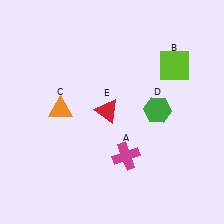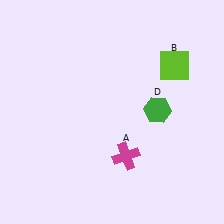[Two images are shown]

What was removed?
The orange triangle (C), the red triangle (E) were removed in Image 2.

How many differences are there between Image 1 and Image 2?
There are 2 differences between the two images.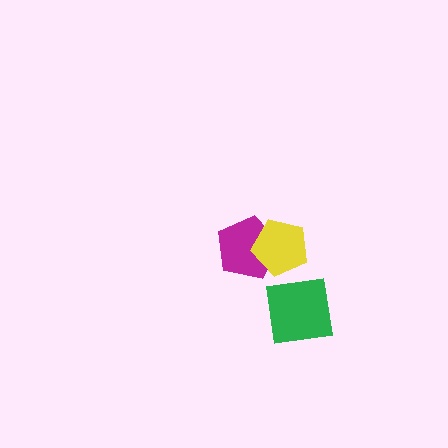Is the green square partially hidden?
No, no other shape covers it.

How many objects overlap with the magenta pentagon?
1 object overlaps with the magenta pentagon.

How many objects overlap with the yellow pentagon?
1 object overlaps with the yellow pentagon.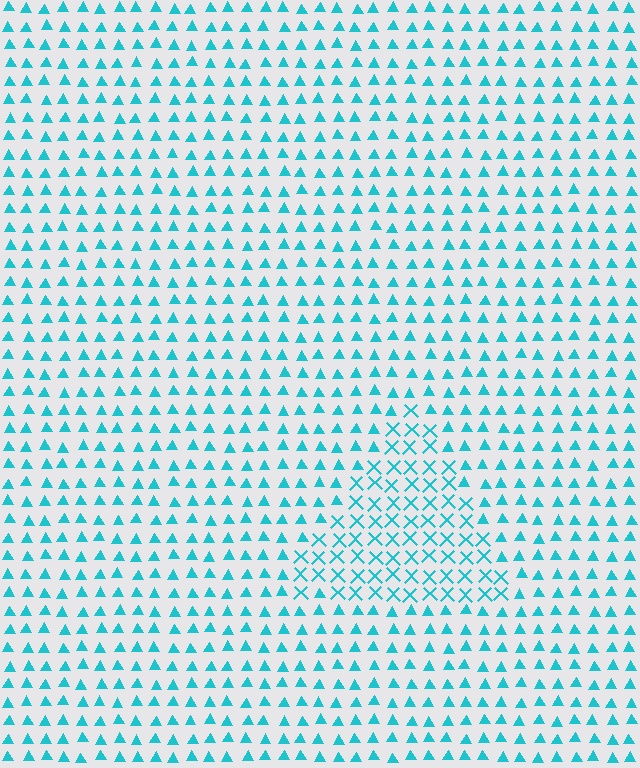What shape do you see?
I see a triangle.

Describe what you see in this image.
The image is filled with small cyan elements arranged in a uniform grid. A triangle-shaped region contains X marks, while the surrounding area contains triangles. The boundary is defined purely by the change in element shape.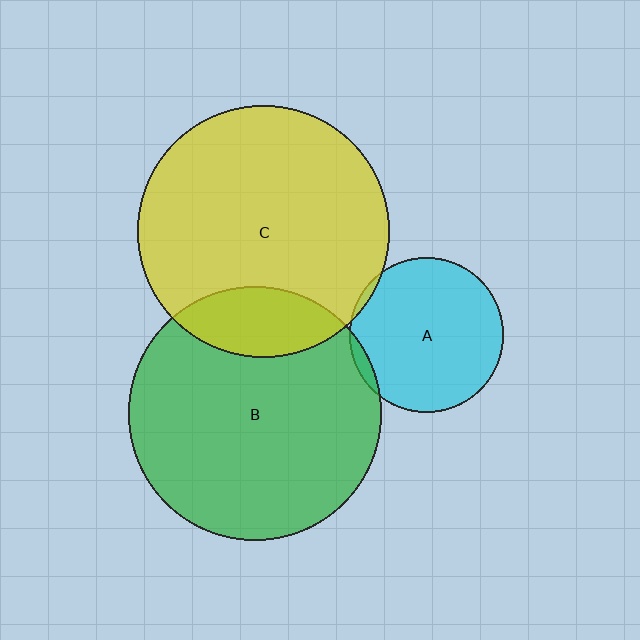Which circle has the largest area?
Circle B (green).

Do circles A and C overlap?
Yes.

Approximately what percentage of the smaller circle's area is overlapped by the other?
Approximately 5%.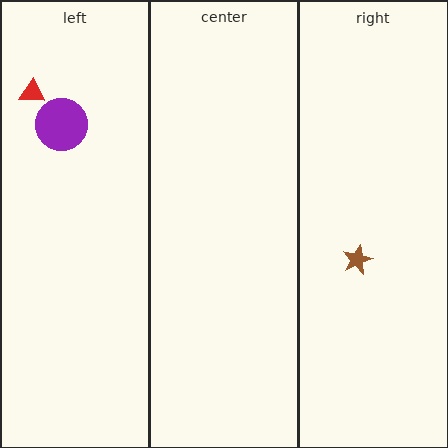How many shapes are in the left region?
2.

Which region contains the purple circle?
The left region.